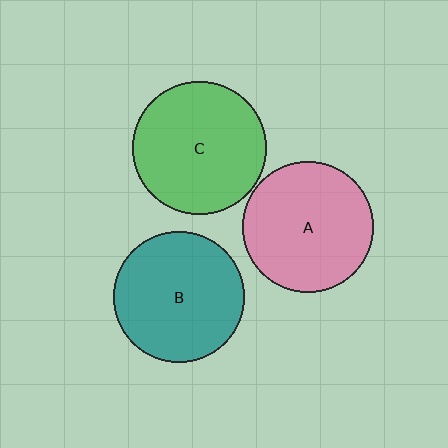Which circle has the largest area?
Circle C (green).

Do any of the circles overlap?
No, none of the circles overlap.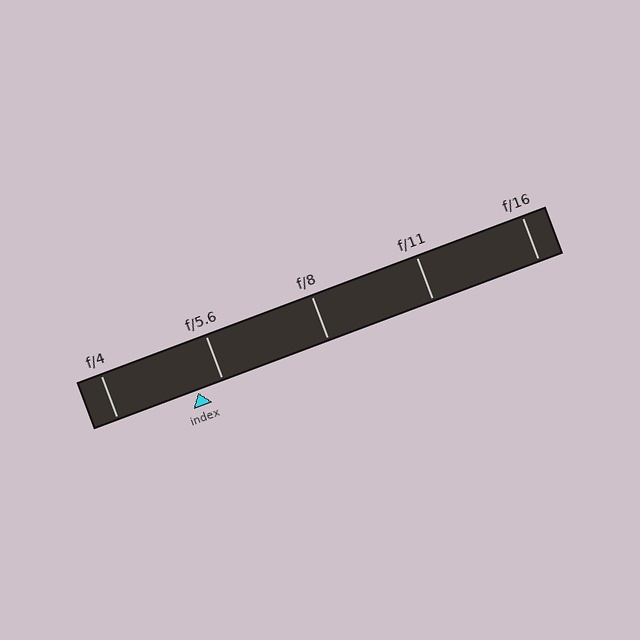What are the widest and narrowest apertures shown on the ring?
The widest aperture shown is f/4 and the narrowest is f/16.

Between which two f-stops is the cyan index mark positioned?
The index mark is between f/4 and f/5.6.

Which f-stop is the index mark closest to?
The index mark is closest to f/5.6.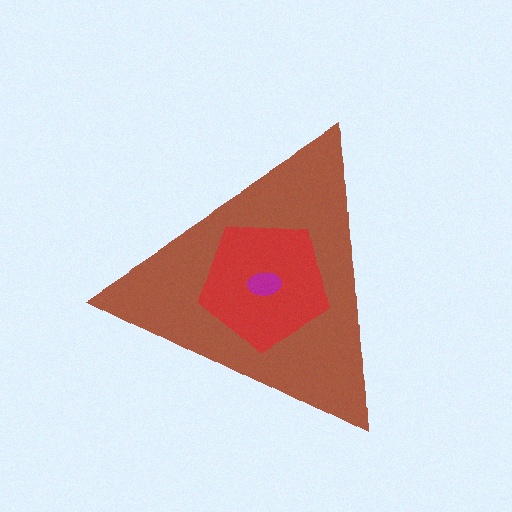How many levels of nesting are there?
3.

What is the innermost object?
The magenta ellipse.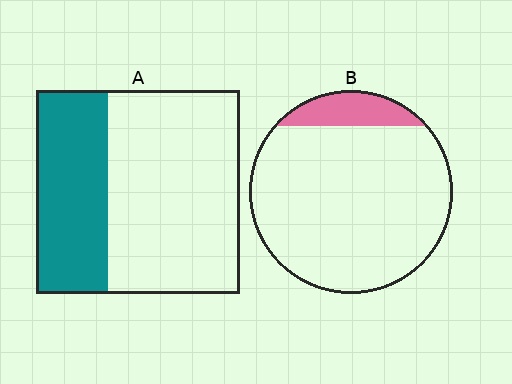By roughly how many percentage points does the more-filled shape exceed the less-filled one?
By roughly 25 percentage points (A over B).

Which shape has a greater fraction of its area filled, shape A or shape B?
Shape A.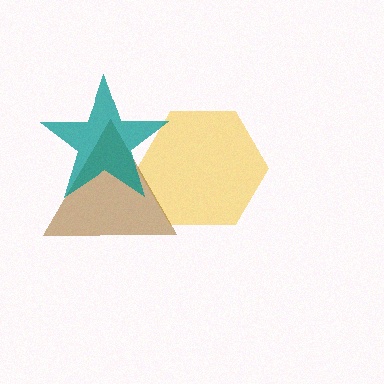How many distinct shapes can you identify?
There are 3 distinct shapes: a yellow hexagon, a brown triangle, a teal star.